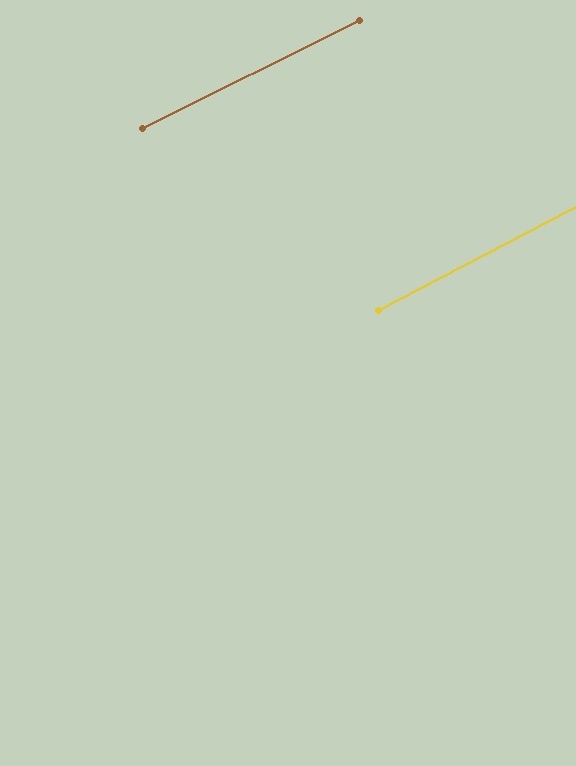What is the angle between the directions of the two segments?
Approximately 1 degree.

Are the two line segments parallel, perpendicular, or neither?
Parallel — their directions differ by only 1.3°.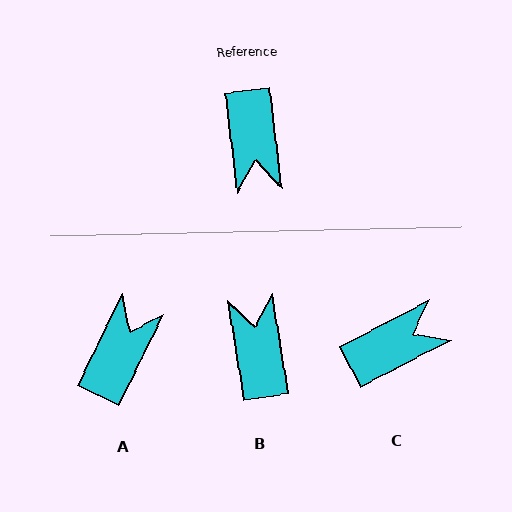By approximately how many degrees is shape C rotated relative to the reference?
Approximately 111 degrees counter-clockwise.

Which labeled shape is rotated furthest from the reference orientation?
B, about 178 degrees away.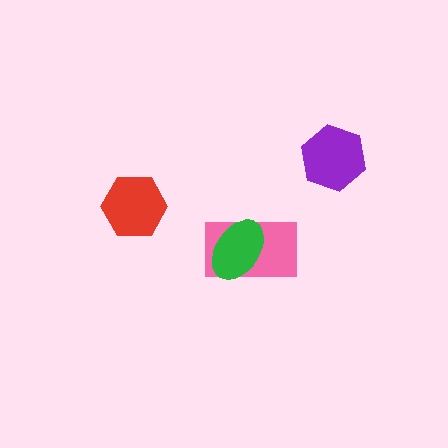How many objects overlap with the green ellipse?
1 object overlaps with the green ellipse.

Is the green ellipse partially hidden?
No, no other shape covers it.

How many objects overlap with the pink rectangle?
1 object overlaps with the pink rectangle.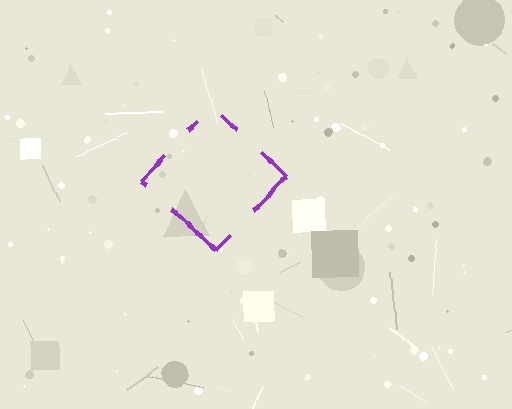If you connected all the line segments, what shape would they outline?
They would outline a diamond.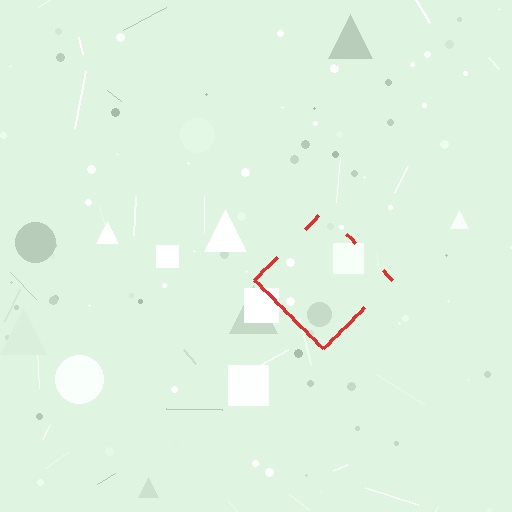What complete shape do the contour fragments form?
The contour fragments form a diamond.